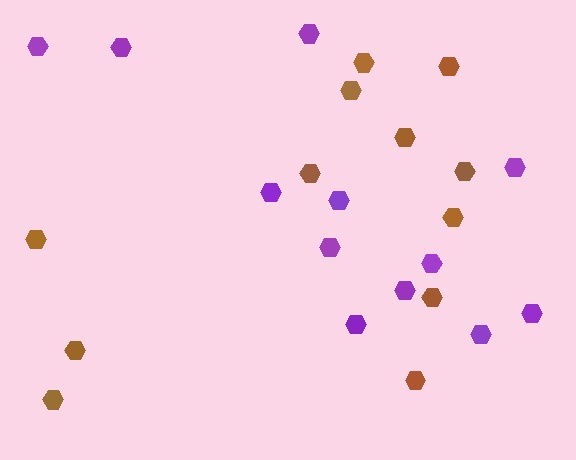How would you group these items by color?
There are 2 groups: one group of brown hexagons (12) and one group of purple hexagons (12).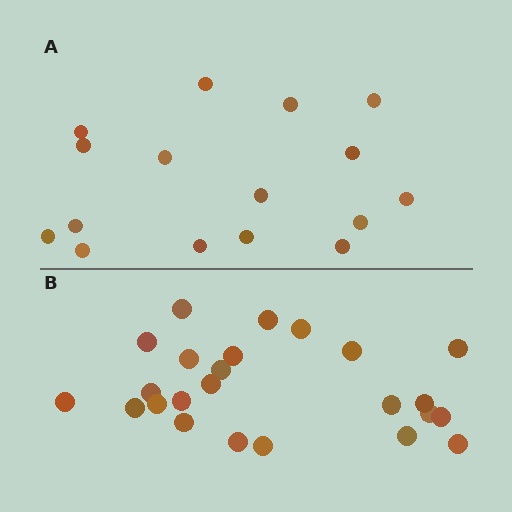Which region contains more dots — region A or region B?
Region B (the bottom region) has more dots.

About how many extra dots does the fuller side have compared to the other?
Region B has roughly 8 or so more dots than region A.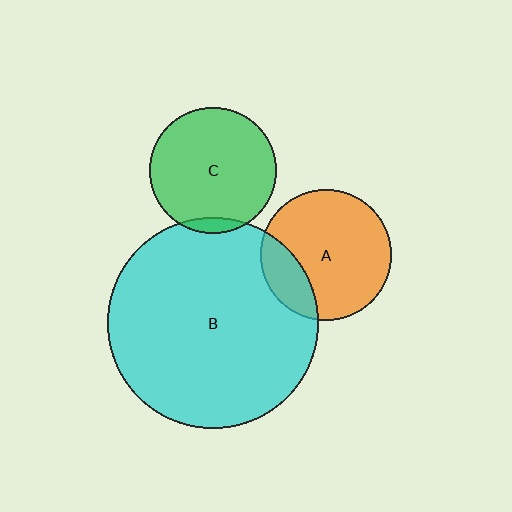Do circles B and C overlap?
Yes.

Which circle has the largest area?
Circle B (cyan).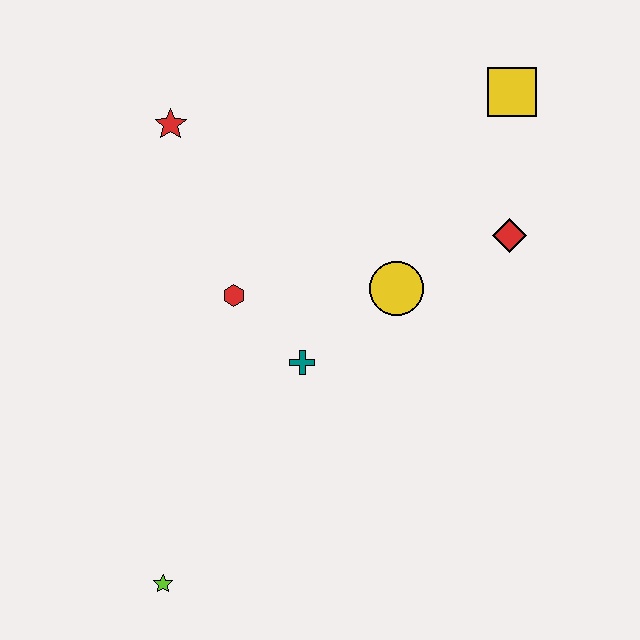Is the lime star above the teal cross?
No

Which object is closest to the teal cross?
The red hexagon is closest to the teal cross.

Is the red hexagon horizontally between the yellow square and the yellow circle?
No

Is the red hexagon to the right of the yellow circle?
No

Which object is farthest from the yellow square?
The lime star is farthest from the yellow square.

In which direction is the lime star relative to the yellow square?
The lime star is below the yellow square.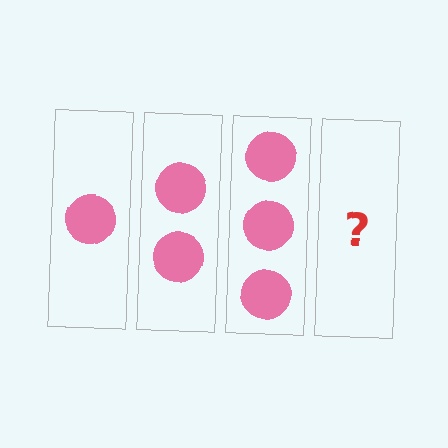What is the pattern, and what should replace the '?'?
The pattern is that each step adds one more circle. The '?' should be 4 circles.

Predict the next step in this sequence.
The next step is 4 circles.